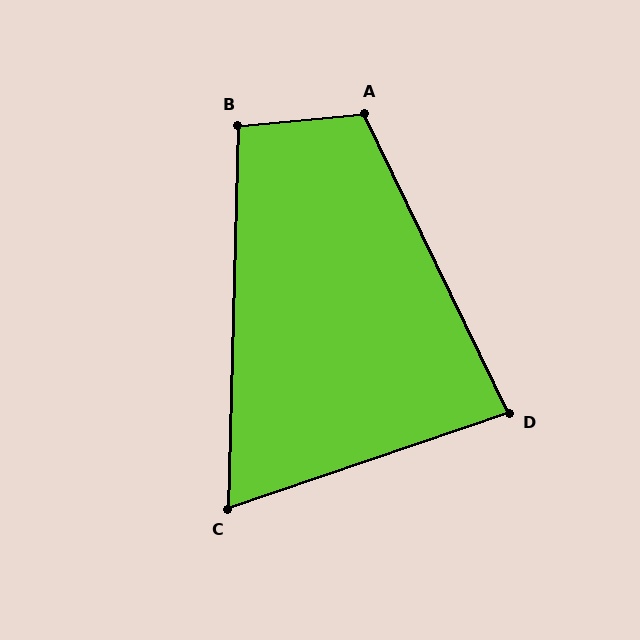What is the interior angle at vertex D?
Approximately 83 degrees (acute).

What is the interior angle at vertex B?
Approximately 97 degrees (obtuse).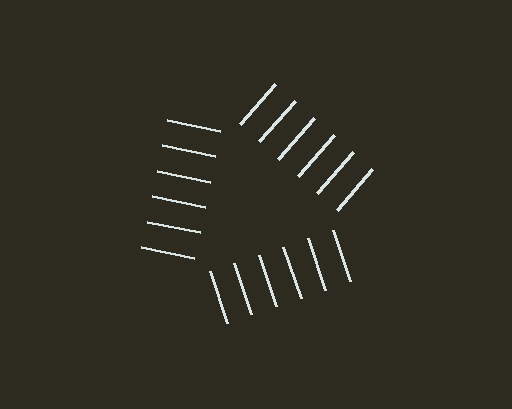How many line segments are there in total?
18 — 6 along each of the 3 edges.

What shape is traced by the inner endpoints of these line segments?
An illusory triangle — the line segments terminate on its edges but no continuous stroke is drawn.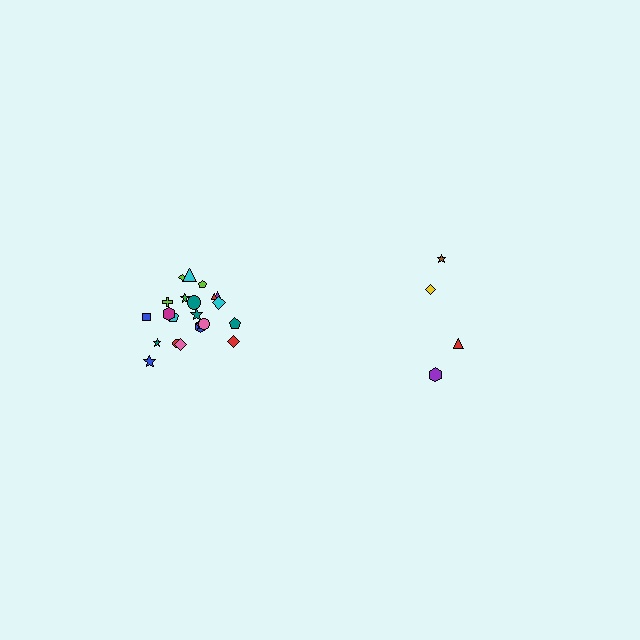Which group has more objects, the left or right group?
The left group.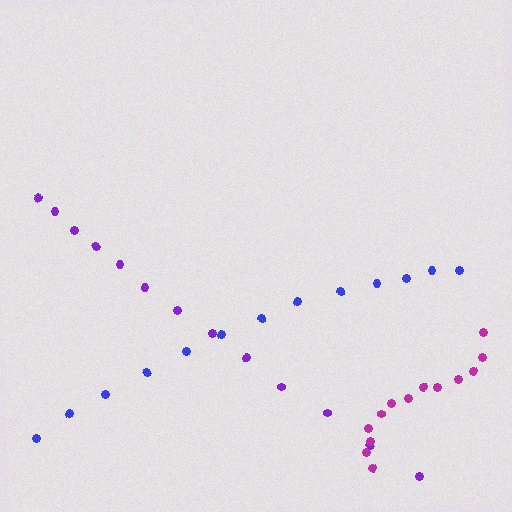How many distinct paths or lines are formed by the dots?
There are 3 distinct paths.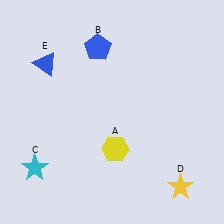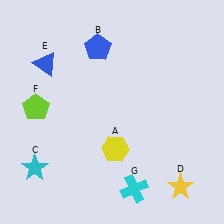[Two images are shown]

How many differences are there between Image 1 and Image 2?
There are 2 differences between the two images.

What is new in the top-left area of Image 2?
A lime pentagon (F) was added in the top-left area of Image 2.